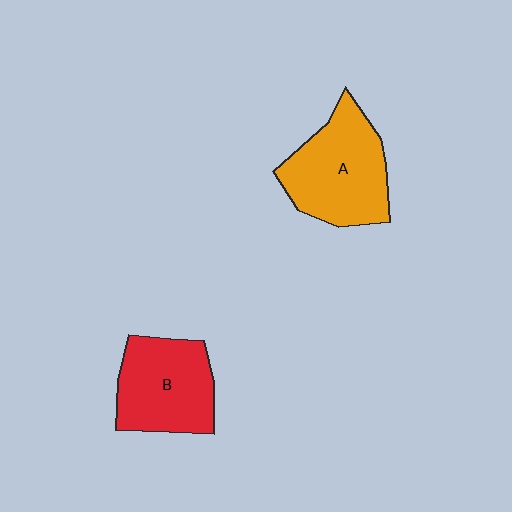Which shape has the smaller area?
Shape B (red).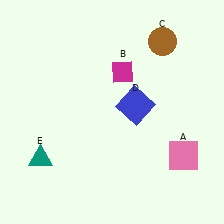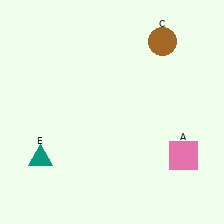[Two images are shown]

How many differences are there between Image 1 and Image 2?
There are 2 differences between the two images.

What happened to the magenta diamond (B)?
The magenta diamond (B) was removed in Image 2. It was in the top-right area of Image 1.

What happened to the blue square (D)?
The blue square (D) was removed in Image 2. It was in the top-right area of Image 1.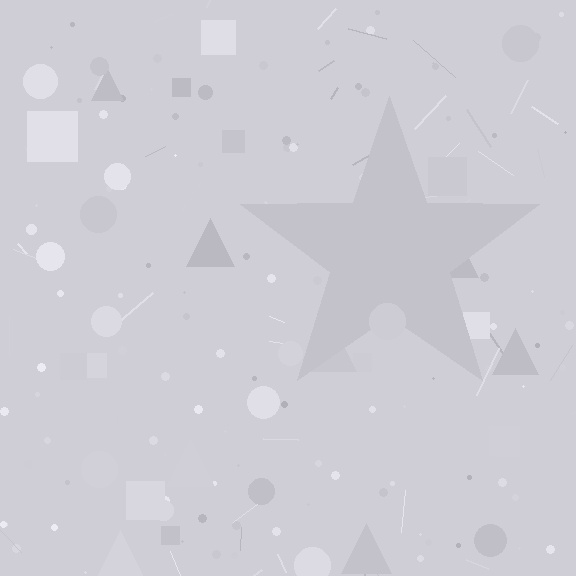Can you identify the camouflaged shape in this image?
The camouflaged shape is a star.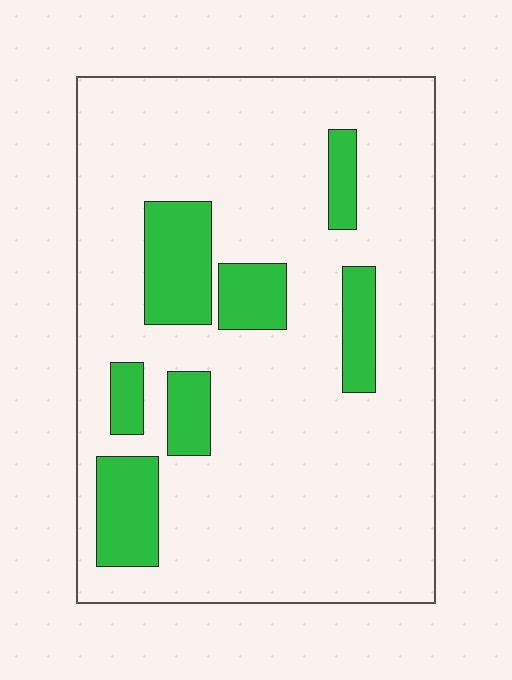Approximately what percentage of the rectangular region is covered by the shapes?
Approximately 20%.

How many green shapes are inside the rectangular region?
7.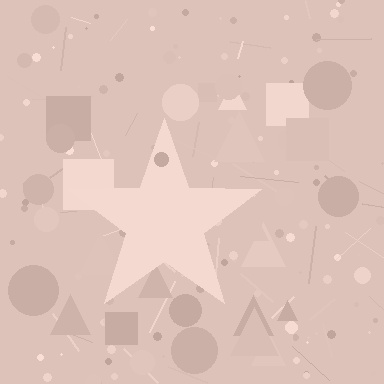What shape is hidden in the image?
A star is hidden in the image.